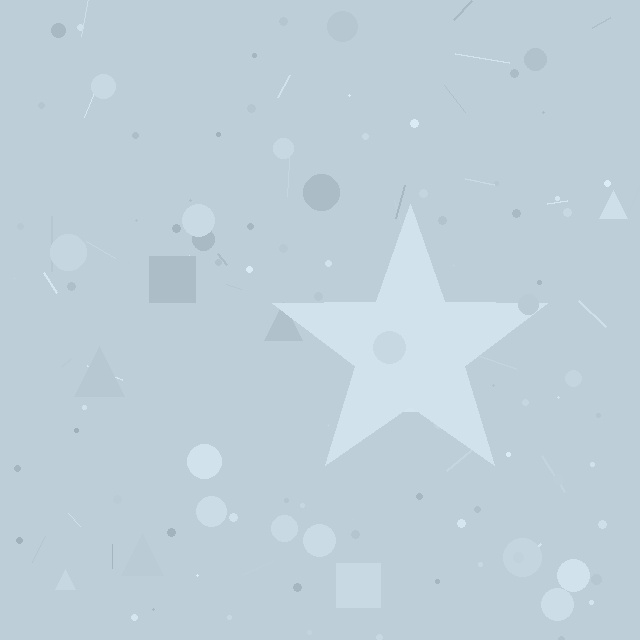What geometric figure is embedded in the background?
A star is embedded in the background.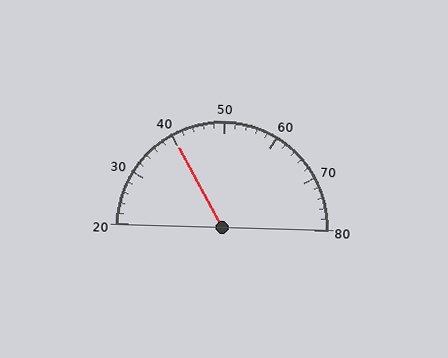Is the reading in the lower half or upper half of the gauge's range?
The reading is in the lower half of the range (20 to 80).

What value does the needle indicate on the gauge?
The needle indicates approximately 40.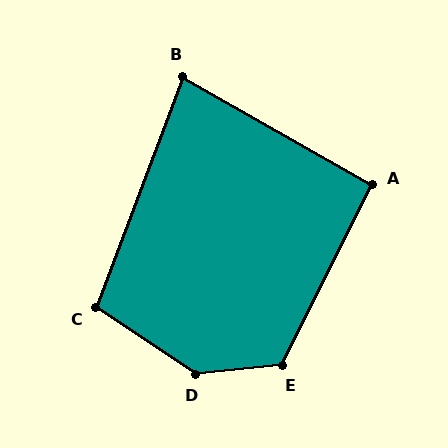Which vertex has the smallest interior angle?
B, at approximately 81 degrees.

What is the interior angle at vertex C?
Approximately 103 degrees (obtuse).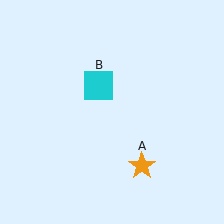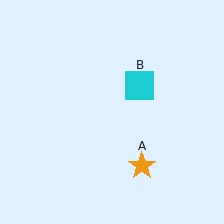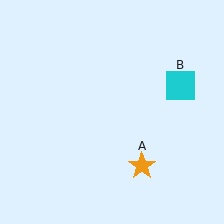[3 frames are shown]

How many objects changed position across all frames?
1 object changed position: cyan square (object B).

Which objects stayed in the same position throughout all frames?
Orange star (object A) remained stationary.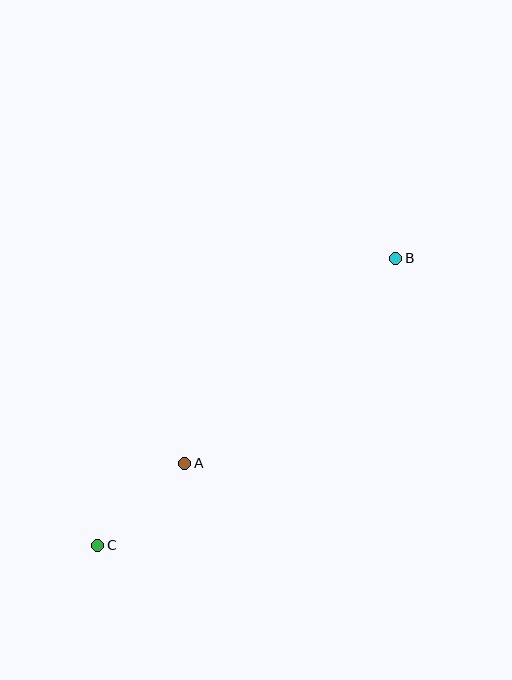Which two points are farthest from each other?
Points B and C are farthest from each other.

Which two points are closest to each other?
Points A and C are closest to each other.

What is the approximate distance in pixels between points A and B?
The distance between A and B is approximately 294 pixels.